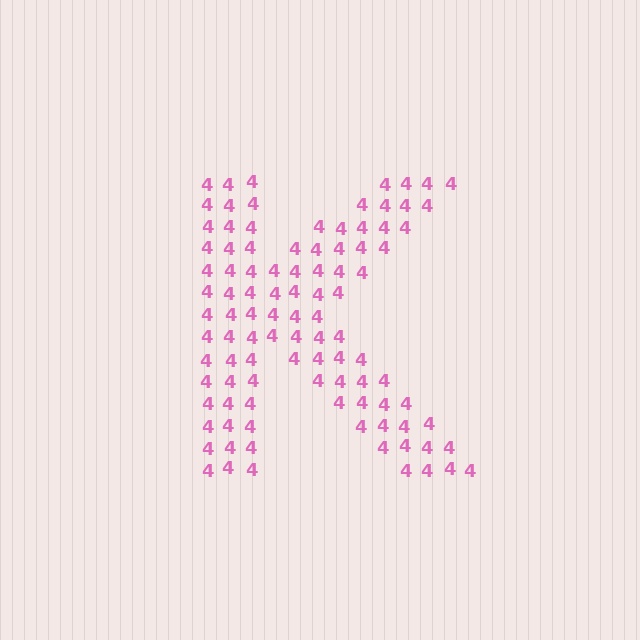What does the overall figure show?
The overall figure shows the letter K.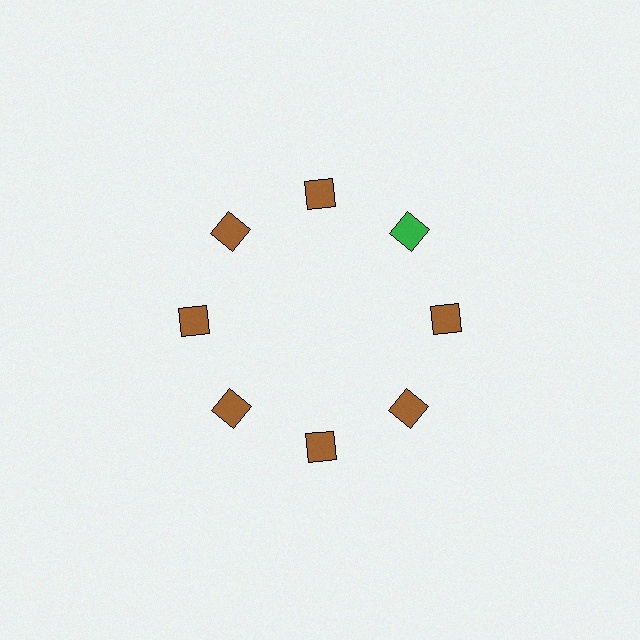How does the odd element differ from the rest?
It has a different color: green instead of brown.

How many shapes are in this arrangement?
There are 8 shapes arranged in a ring pattern.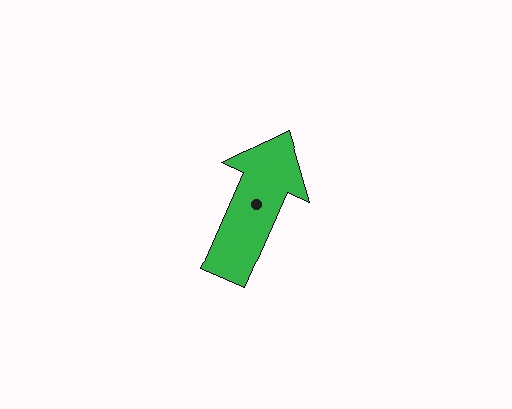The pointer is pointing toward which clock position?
Roughly 1 o'clock.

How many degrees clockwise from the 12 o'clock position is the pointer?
Approximately 24 degrees.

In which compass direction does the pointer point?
Northeast.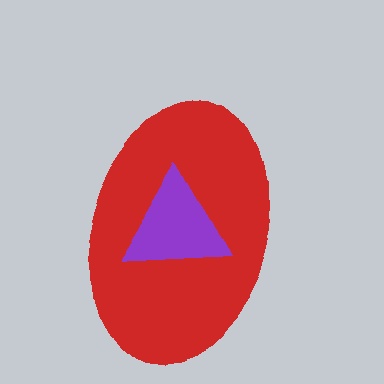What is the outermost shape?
The red ellipse.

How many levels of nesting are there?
2.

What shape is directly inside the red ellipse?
The purple triangle.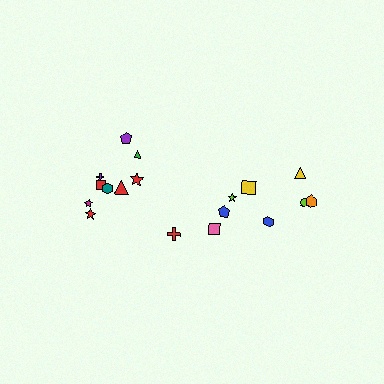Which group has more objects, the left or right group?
The left group.